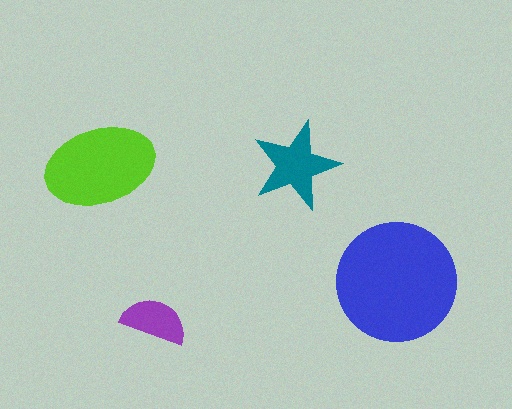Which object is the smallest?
The purple semicircle.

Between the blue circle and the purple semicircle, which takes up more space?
The blue circle.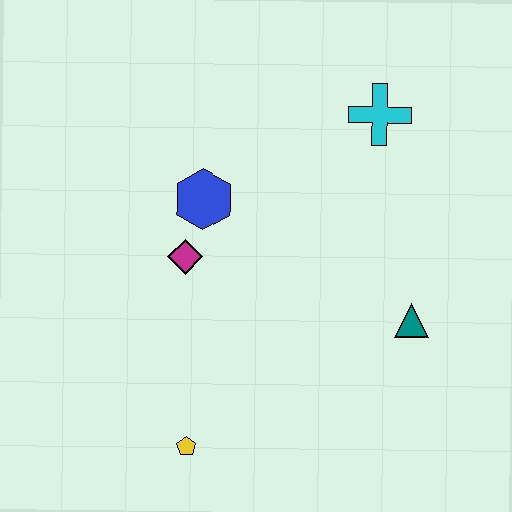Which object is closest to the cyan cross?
The blue hexagon is closest to the cyan cross.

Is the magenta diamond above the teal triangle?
Yes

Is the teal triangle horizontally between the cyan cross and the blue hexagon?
No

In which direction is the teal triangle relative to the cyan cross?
The teal triangle is below the cyan cross.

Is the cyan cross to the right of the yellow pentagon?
Yes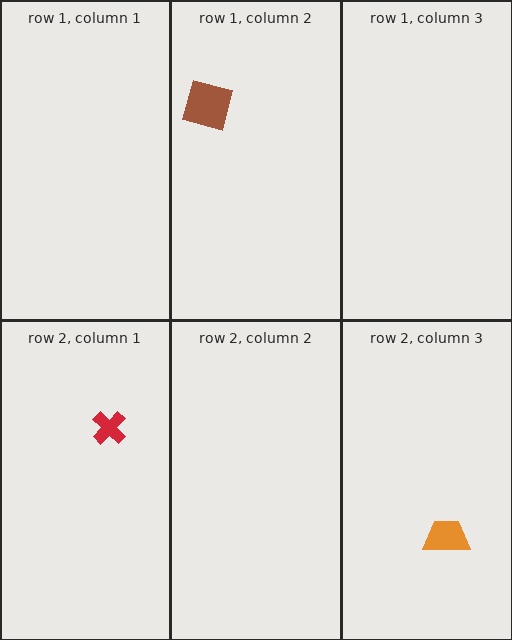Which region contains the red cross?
The row 2, column 1 region.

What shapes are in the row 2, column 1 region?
The red cross.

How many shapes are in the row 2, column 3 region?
1.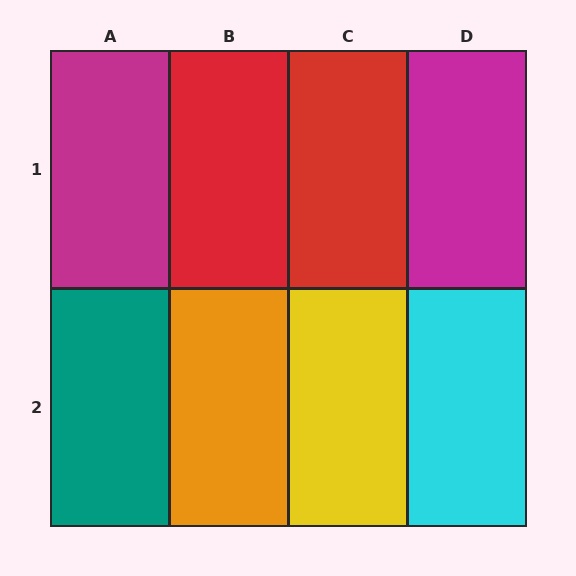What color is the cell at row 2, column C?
Yellow.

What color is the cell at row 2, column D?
Cyan.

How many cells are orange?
1 cell is orange.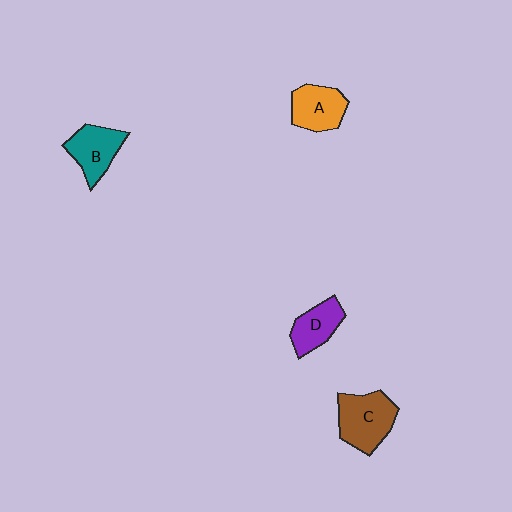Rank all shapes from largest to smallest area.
From largest to smallest: C (brown), B (teal), A (orange), D (purple).